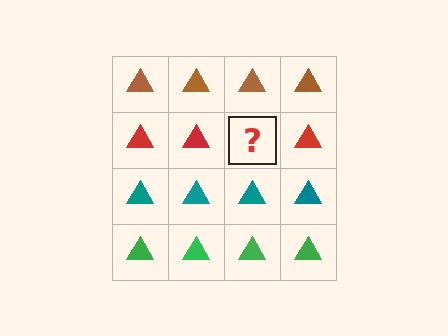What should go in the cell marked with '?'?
The missing cell should contain a red triangle.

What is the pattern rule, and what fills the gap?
The rule is that each row has a consistent color. The gap should be filled with a red triangle.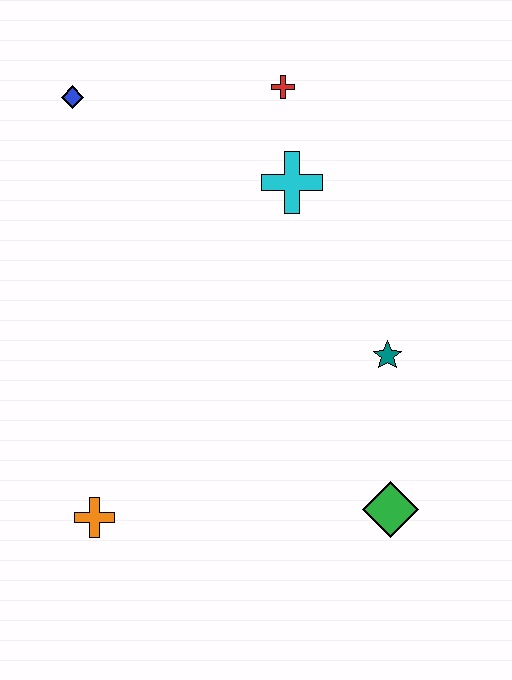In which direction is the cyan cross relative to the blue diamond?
The cyan cross is to the right of the blue diamond.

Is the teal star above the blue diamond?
No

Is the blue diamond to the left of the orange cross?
Yes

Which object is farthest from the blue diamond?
The green diamond is farthest from the blue diamond.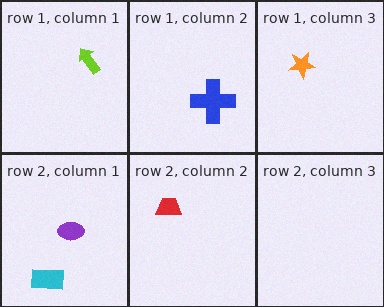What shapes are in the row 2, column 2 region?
The red trapezoid.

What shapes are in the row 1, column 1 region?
The lime arrow.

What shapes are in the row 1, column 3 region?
The orange star.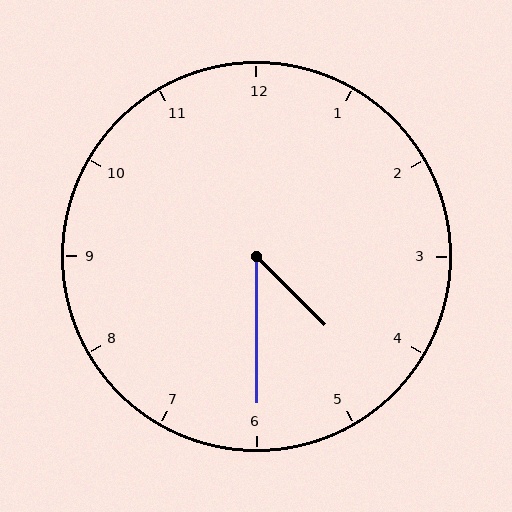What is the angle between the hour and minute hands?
Approximately 45 degrees.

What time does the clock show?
4:30.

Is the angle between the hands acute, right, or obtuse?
It is acute.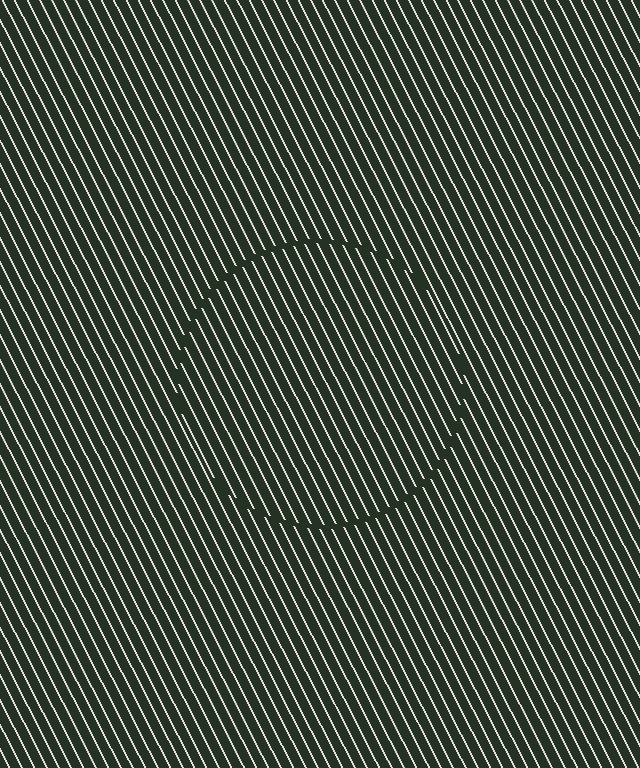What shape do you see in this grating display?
An illusory circle. The interior of the shape contains the same grating, shifted by half a period — the contour is defined by the phase discontinuity where line-ends from the inner and outer gratings abut.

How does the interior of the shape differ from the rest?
The interior of the shape contains the same grating, shifted by half a period — the contour is defined by the phase discontinuity where line-ends from the inner and outer gratings abut.